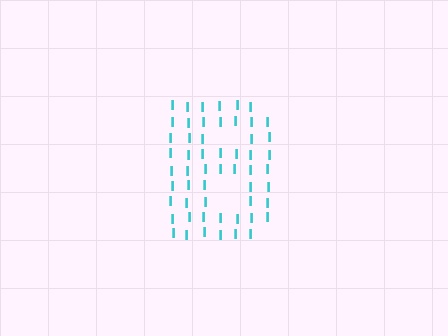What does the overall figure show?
The overall figure shows the letter B.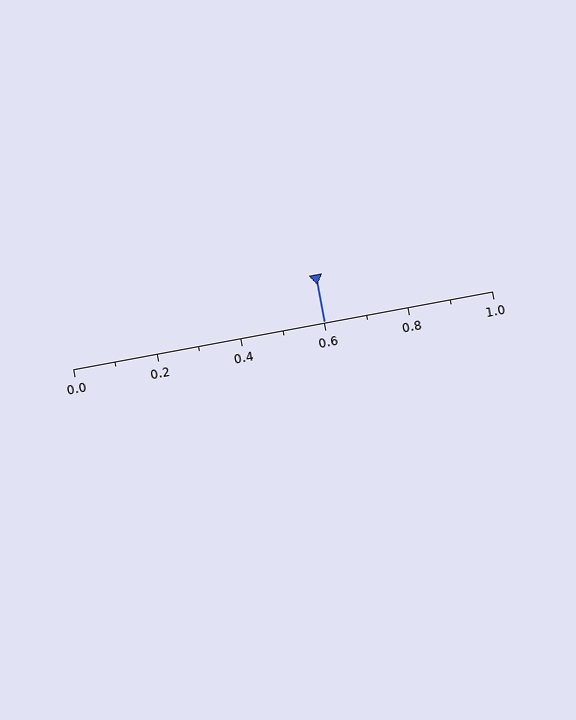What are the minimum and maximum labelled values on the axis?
The axis runs from 0.0 to 1.0.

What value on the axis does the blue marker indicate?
The marker indicates approximately 0.6.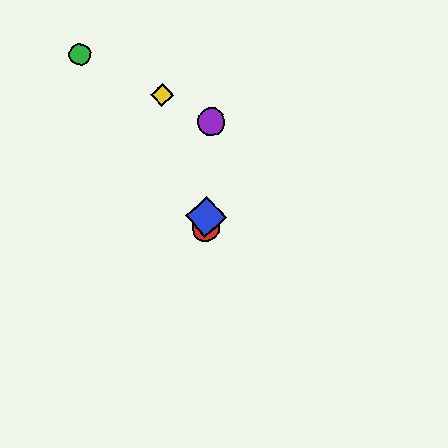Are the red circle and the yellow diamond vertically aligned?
No, the red circle is at x≈205 and the yellow diamond is at x≈162.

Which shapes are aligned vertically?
The red circle, the blue diamond, the purple circle are aligned vertically.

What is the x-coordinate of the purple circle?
The purple circle is at x≈211.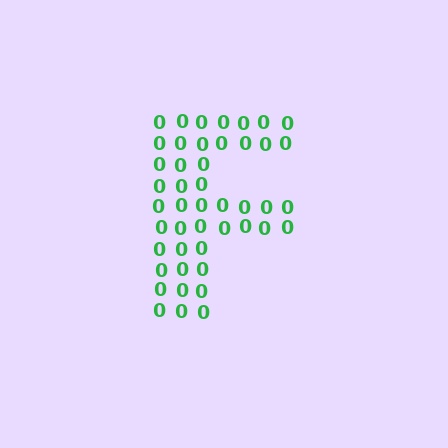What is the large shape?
The large shape is the letter F.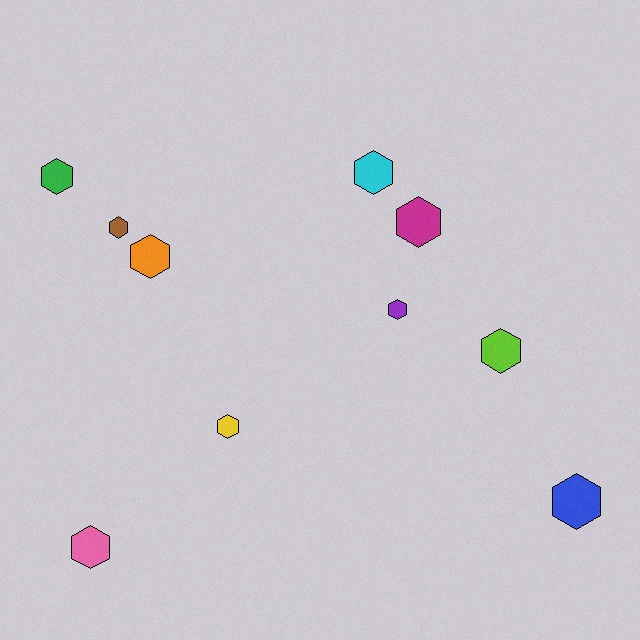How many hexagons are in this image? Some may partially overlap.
There are 10 hexagons.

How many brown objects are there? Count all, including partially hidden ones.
There is 1 brown object.